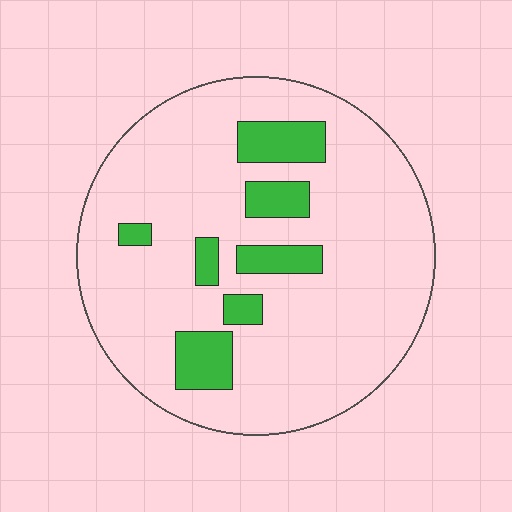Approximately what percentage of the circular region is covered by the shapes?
Approximately 15%.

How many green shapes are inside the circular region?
7.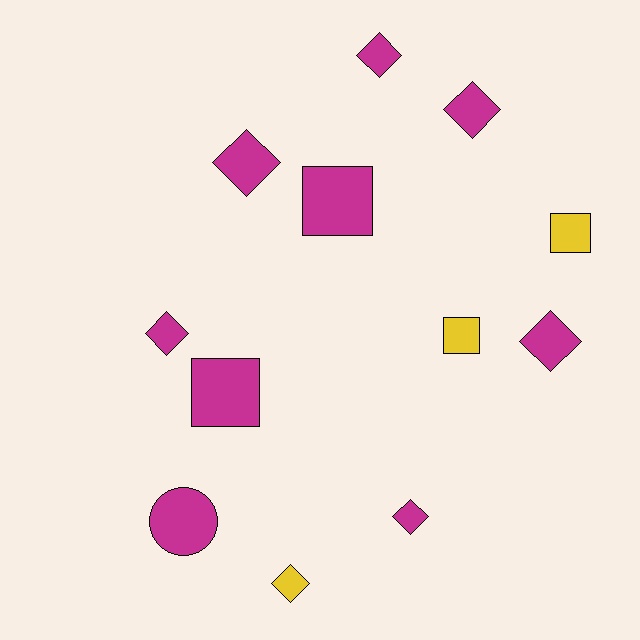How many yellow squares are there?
There are 2 yellow squares.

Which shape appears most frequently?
Diamond, with 7 objects.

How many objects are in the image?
There are 12 objects.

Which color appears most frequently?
Magenta, with 9 objects.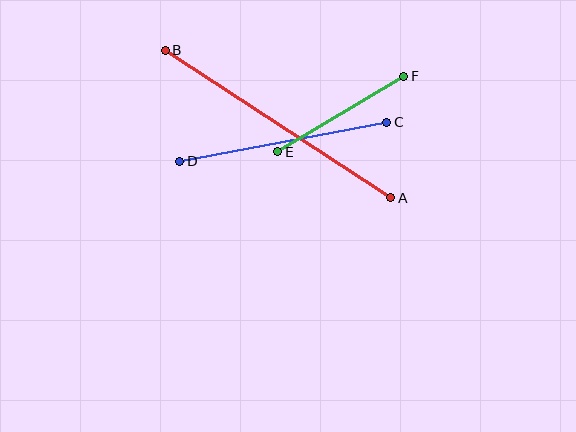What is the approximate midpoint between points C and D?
The midpoint is at approximately (283, 142) pixels.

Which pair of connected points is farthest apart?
Points A and B are farthest apart.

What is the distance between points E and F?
The distance is approximately 147 pixels.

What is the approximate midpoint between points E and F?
The midpoint is at approximately (341, 114) pixels.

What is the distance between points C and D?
The distance is approximately 211 pixels.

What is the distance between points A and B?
The distance is approximately 269 pixels.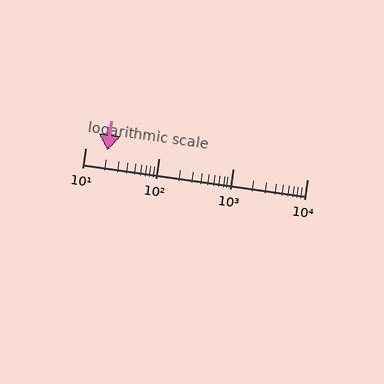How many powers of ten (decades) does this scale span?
The scale spans 3 decades, from 10 to 10000.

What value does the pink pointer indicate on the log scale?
The pointer indicates approximately 20.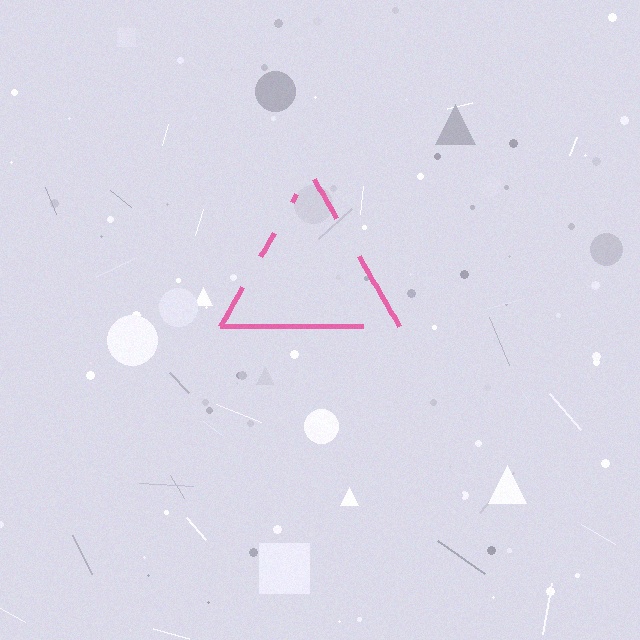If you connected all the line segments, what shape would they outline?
They would outline a triangle.